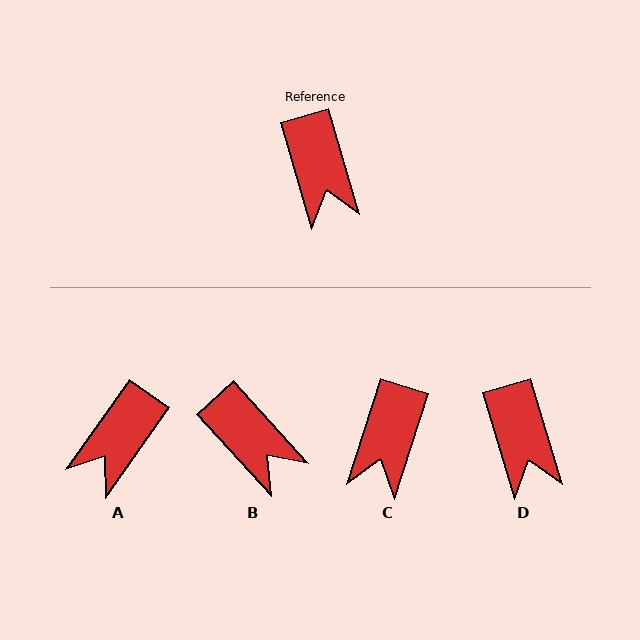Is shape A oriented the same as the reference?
No, it is off by about 52 degrees.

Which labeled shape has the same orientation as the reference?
D.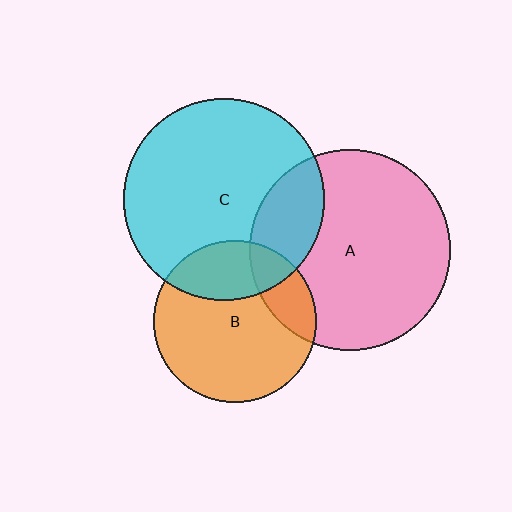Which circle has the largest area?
Circle C (cyan).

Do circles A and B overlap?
Yes.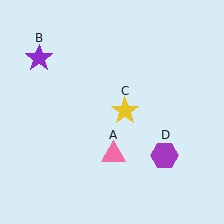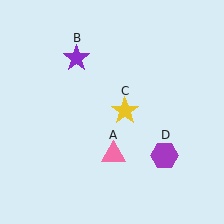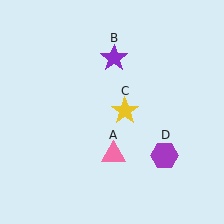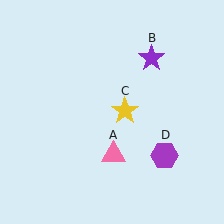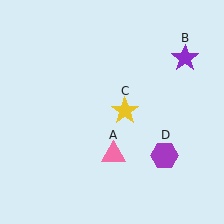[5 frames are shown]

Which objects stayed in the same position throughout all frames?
Pink triangle (object A) and yellow star (object C) and purple hexagon (object D) remained stationary.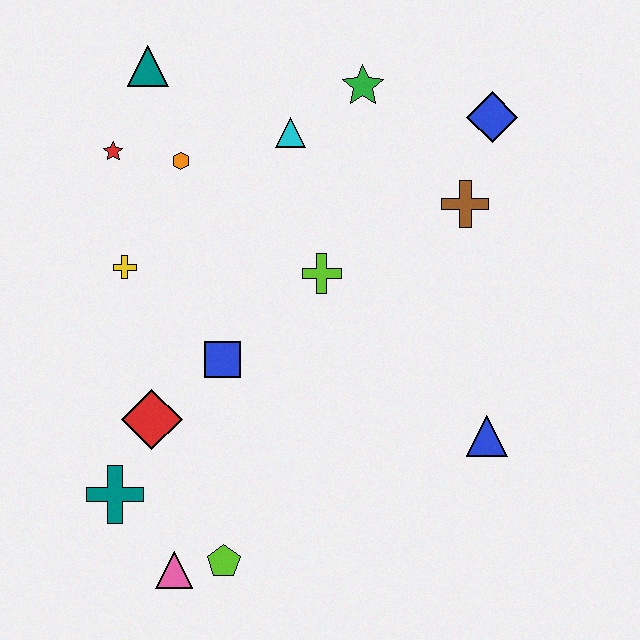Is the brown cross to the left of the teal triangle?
No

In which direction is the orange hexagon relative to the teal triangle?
The orange hexagon is below the teal triangle.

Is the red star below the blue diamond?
Yes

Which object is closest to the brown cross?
The blue diamond is closest to the brown cross.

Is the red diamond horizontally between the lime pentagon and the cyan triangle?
No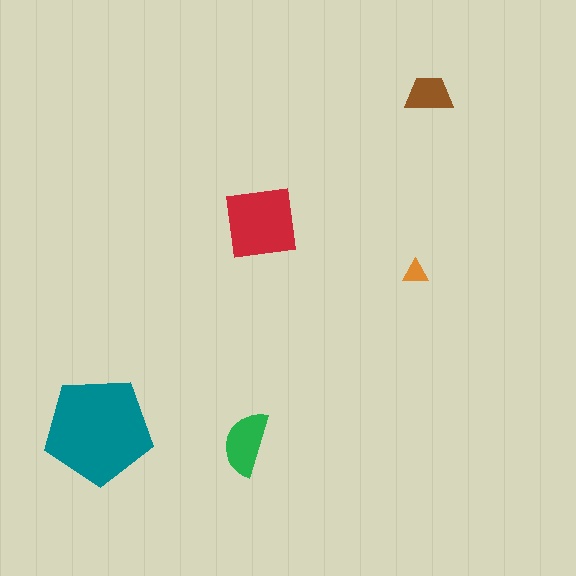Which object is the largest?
The teal pentagon.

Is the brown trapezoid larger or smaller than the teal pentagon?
Smaller.